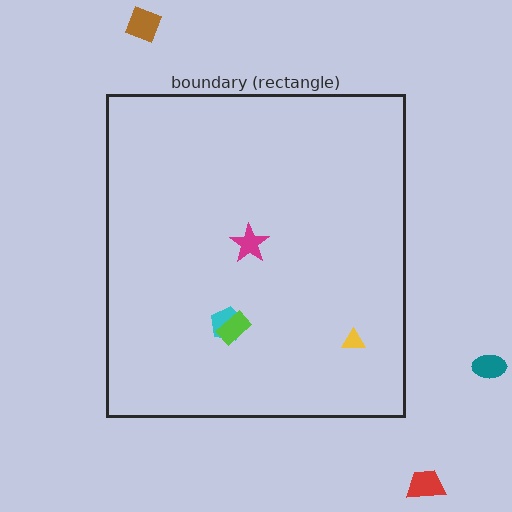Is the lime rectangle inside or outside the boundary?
Inside.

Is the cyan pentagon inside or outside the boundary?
Inside.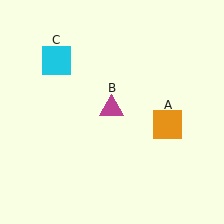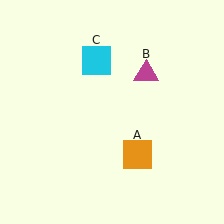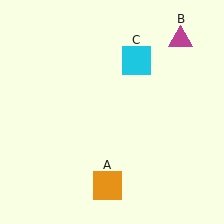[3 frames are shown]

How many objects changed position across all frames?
3 objects changed position: orange square (object A), magenta triangle (object B), cyan square (object C).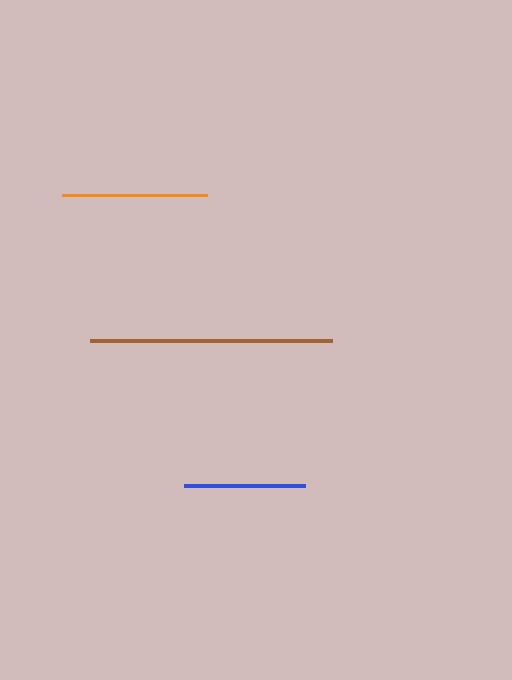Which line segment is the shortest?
The blue line is the shortest at approximately 121 pixels.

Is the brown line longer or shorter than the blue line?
The brown line is longer than the blue line.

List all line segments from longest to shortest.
From longest to shortest: brown, orange, blue.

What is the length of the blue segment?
The blue segment is approximately 121 pixels long.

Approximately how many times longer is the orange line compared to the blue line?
The orange line is approximately 1.2 times the length of the blue line.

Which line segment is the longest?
The brown line is the longest at approximately 242 pixels.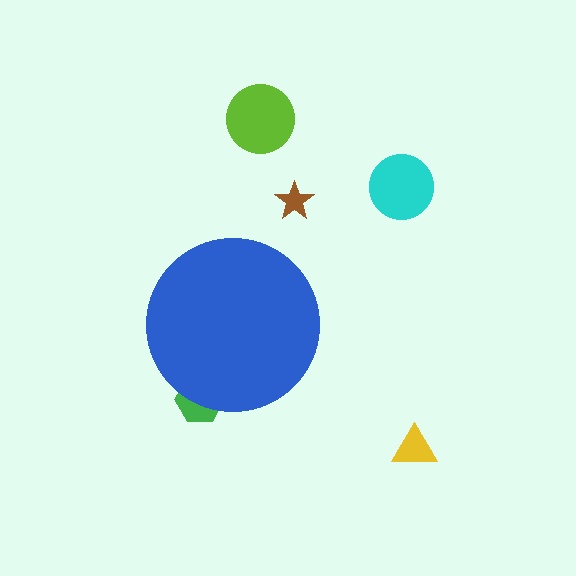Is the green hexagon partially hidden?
Yes, the green hexagon is partially hidden behind the blue circle.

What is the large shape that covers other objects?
A blue circle.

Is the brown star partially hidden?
No, the brown star is fully visible.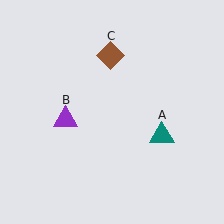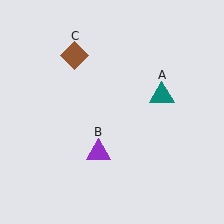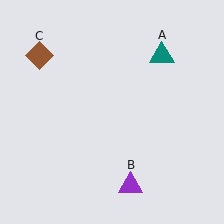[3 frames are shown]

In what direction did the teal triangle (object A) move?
The teal triangle (object A) moved up.